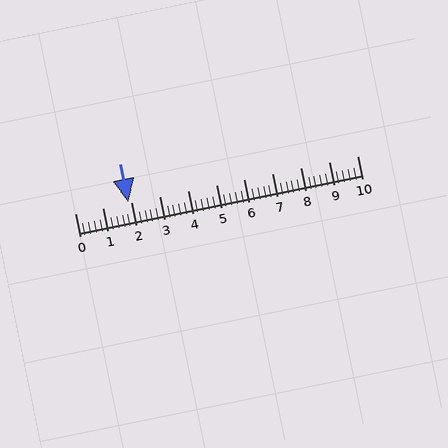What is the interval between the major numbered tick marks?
The major tick marks are spaced 1 units apart.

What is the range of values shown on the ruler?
The ruler shows values from 0 to 10.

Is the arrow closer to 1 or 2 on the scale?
The arrow is closer to 2.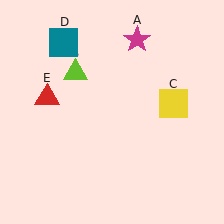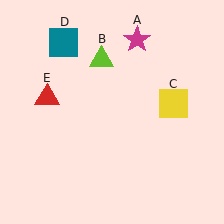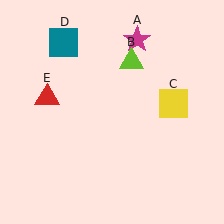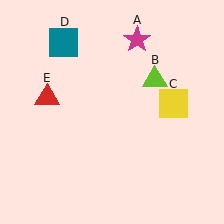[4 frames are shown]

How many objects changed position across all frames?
1 object changed position: lime triangle (object B).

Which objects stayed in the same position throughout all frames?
Magenta star (object A) and yellow square (object C) and teal square (object D) and red triangle (object E) remained stationary.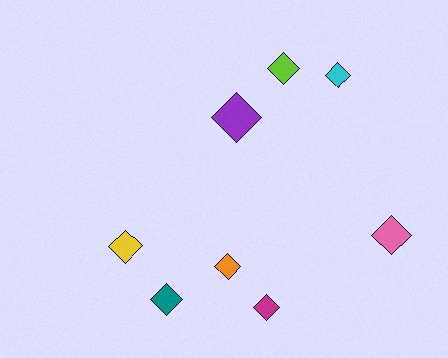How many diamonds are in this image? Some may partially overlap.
There are 8 diamonds.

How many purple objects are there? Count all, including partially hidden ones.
There is 1 purple object.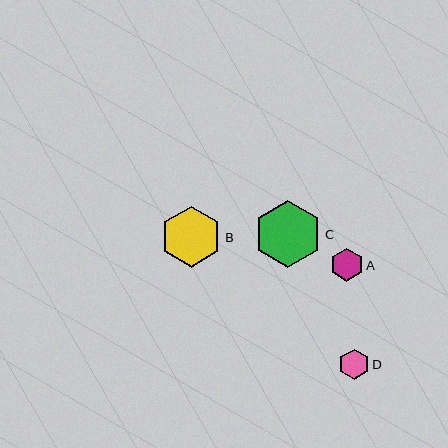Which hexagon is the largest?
Hexagon C is the largest with a size of approximately 68 pixels.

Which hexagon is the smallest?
Hexagon D is the smallest with a size of approximately 30 pixels.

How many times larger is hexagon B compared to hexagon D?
Hexagon B is approximately 2.0 times the size of hexagon D.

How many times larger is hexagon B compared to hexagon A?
Hexagon B is approximately 1.9 times the size of hexagon A.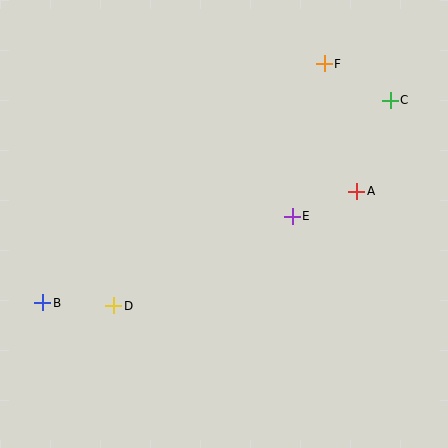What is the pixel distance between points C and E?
The distance between C and E is 152 pixels.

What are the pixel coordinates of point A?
Point A is at (357, 191).